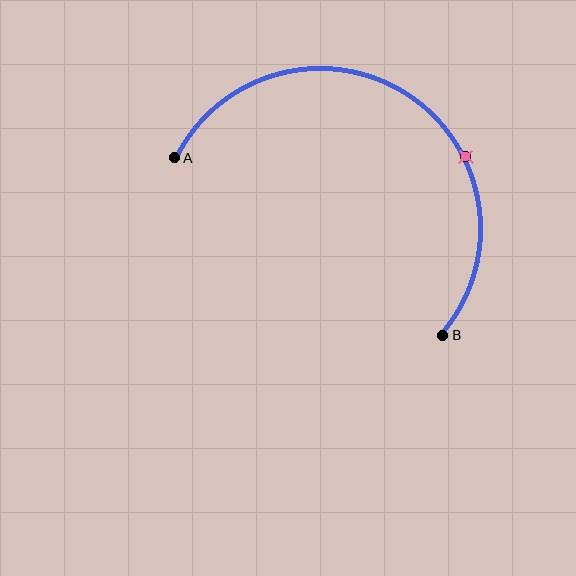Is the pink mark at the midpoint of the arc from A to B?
No. The pink mark lies on the arc but is closer to endpoint B. The arc midpoint would be at the point on the curve equidistant along the arc from both A and B.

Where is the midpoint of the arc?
The arc midpoint is the point on the curve farthest from the straight line joining A and B. It sits above that line.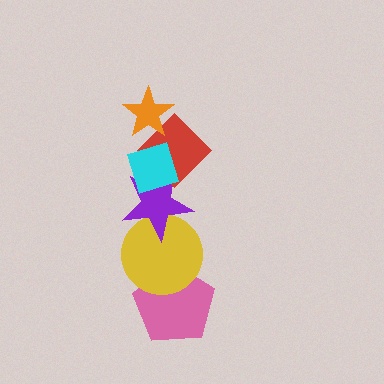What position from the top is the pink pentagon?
The pink pentagon is 6th from the top.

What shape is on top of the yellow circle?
The purple star is on top of the yellow circle.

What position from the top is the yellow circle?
The yellow circle is 5th from the top.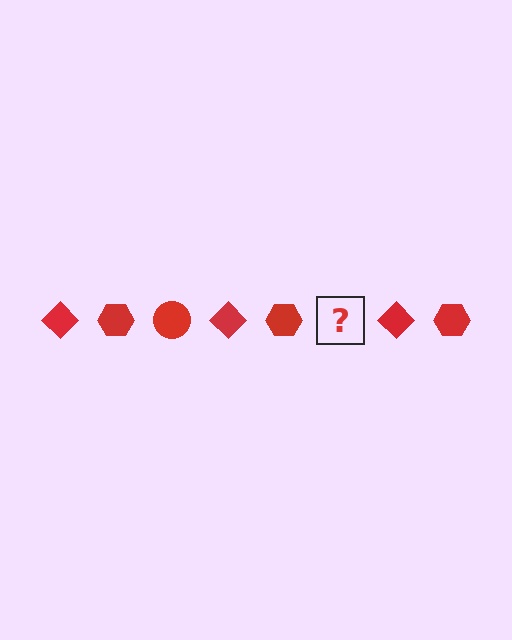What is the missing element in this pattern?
The missing element is a red circle.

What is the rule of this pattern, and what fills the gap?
The rule is that the pattern cycles through diamond, hexagon, circle shapes in red. The gap should be filled with a red circle.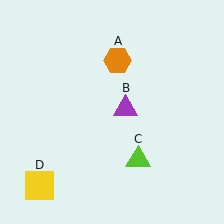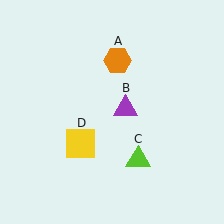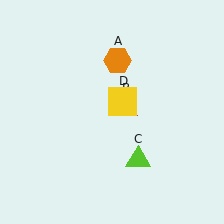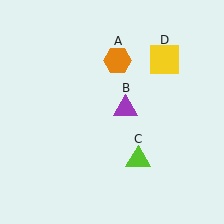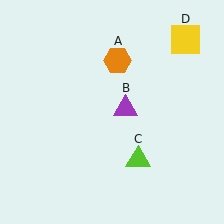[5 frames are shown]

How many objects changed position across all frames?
1 object changed position: yellow square (object D).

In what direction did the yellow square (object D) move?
The yellow square (object D) moved up and to the right.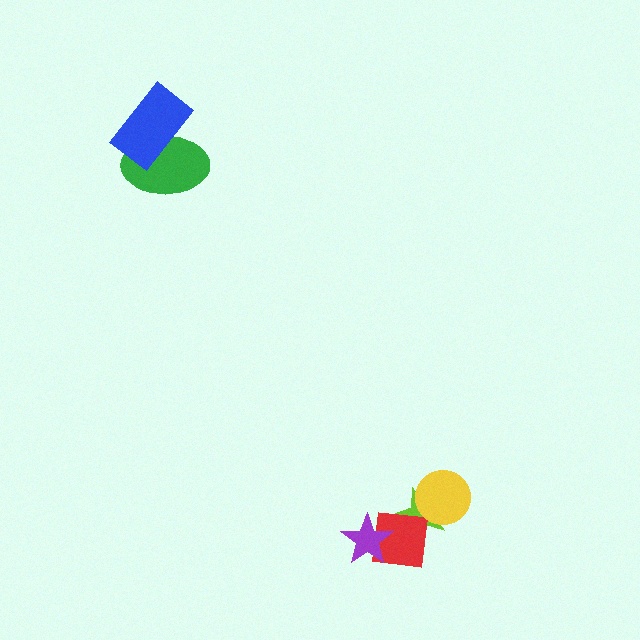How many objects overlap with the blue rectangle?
1 object overlaps with the blue rectangle.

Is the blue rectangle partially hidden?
No, no other shape covers it.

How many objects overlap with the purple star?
1 object overlaps with the purple star.